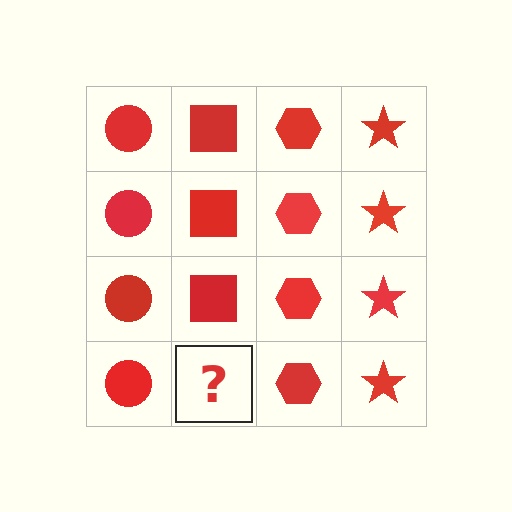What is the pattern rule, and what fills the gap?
The rule is that each column has a consistent shape. The gap should be filled with a red square.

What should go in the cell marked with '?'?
The missing cell should contain a red square.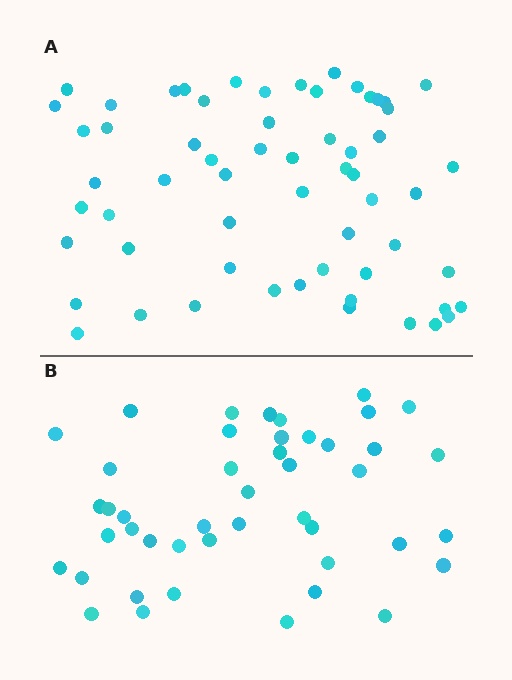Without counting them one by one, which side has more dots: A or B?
Region A (the top region) has more dots.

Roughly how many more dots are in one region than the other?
Region A has approximately 15 more dots than region B.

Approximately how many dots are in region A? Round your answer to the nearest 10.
About 60 dots.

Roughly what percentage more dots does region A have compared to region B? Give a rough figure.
About 35% more.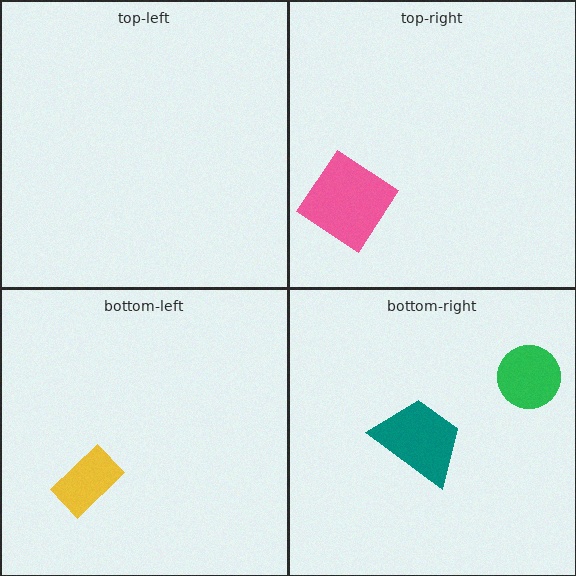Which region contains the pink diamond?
The top-right region.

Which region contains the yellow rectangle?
The bottom-left region.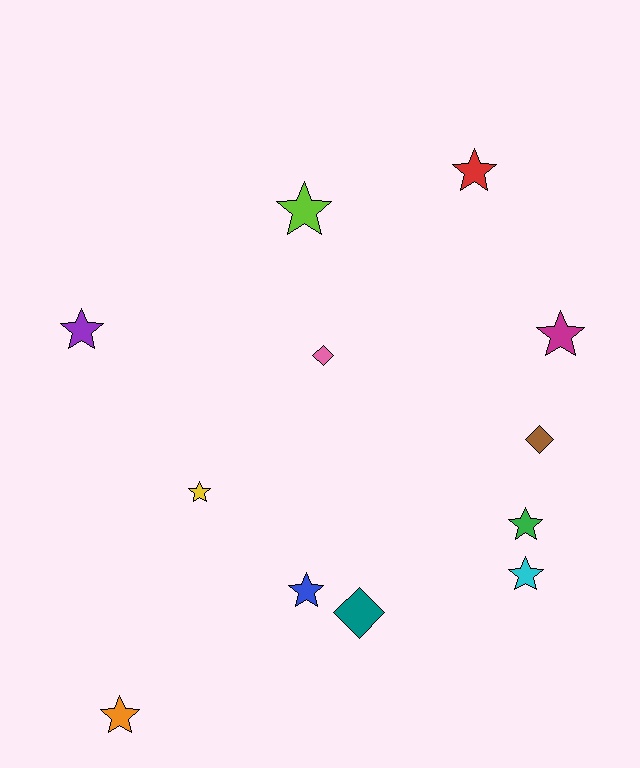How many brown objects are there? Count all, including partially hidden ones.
There is 1 brown object.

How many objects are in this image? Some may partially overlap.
There are 12 objects.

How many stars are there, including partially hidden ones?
There are 9 stars.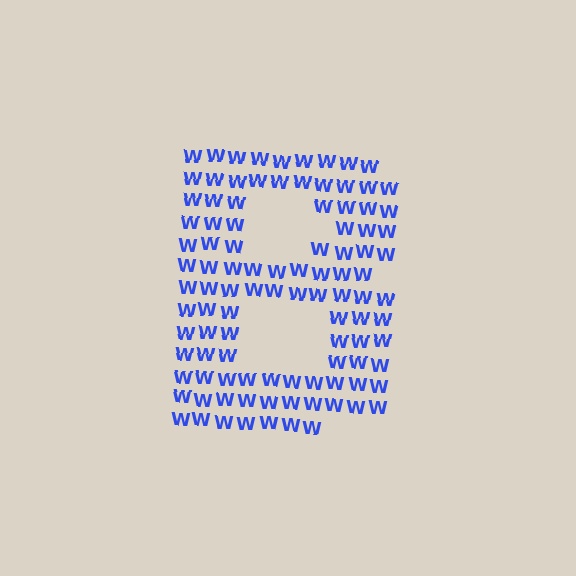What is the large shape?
The large shape is the letter B.